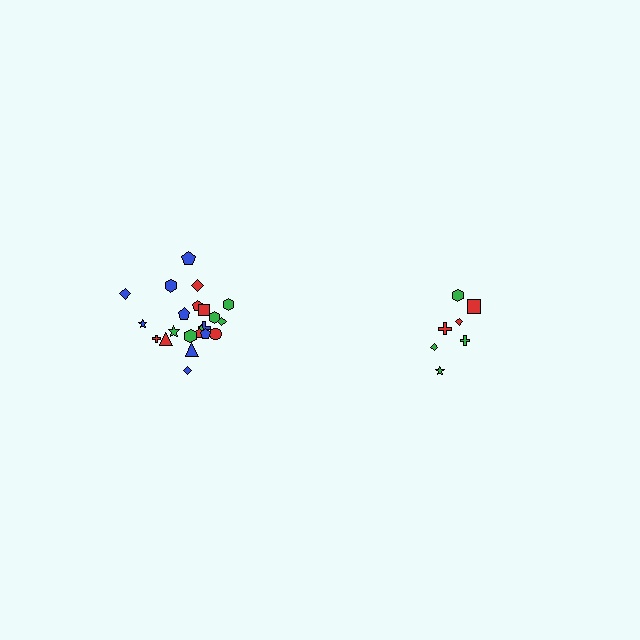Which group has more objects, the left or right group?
The left group.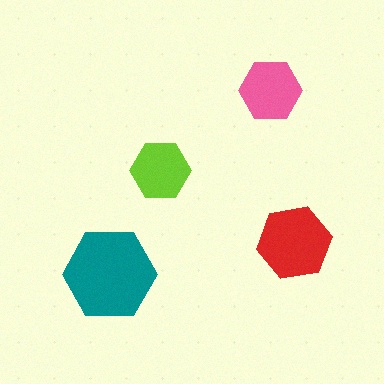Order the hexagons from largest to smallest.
the teal one, the red one, the pink one, the lime one.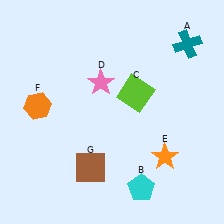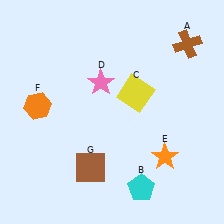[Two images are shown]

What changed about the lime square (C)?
In Image 1, C is lime. In Image 2, it changed to yellow.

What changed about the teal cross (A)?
In Image 1, A is teal. In Image 2, it changed to brown.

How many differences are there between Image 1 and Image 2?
There are 2 differences between the two images.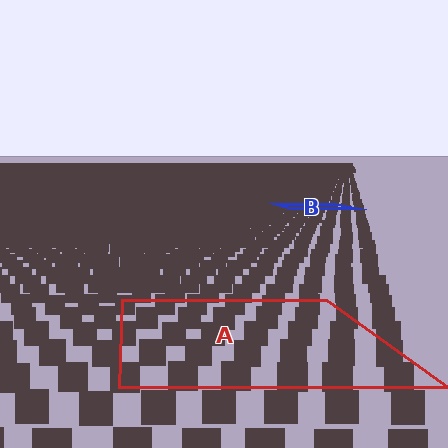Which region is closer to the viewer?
Region A is closer. The texture elements there are larger and more spread out.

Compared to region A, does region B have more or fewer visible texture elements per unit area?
Region B has more texture elements per unit area — they are packed more densely because it is farther away.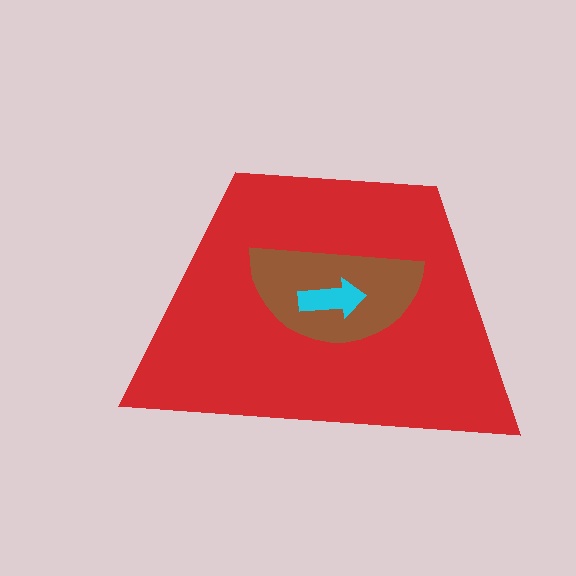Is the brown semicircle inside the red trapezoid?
Yes.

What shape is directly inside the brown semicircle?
The cyan arrow.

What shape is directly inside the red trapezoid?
The brown semicircle.